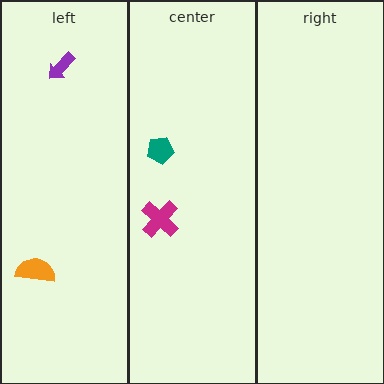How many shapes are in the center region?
2.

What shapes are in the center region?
The teal pentagon, the magenta cross.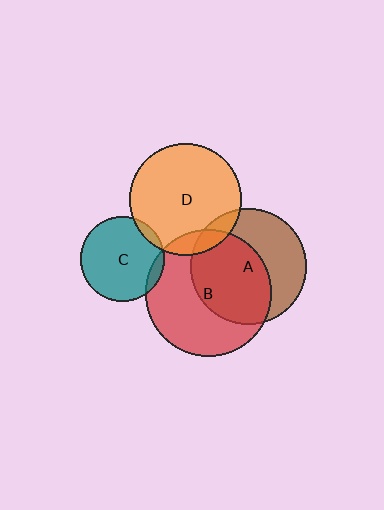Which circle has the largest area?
Circle B (red).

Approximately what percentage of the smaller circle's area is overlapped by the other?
Approximately 10%.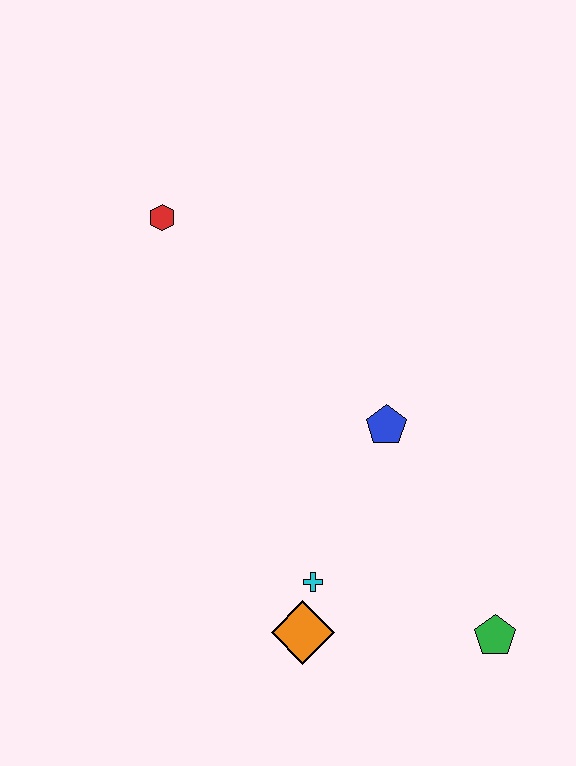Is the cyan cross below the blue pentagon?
Yes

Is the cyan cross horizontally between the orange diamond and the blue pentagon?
Yes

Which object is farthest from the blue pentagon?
The red hexagon is farthest from the blue pentagon.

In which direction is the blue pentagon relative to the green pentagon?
The blue pentagon is above the green pentagon.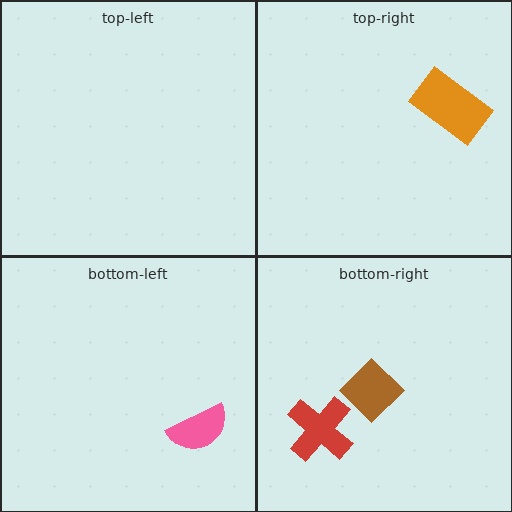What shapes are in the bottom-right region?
The red cross, the brown diamond.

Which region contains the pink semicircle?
The bottom-left region.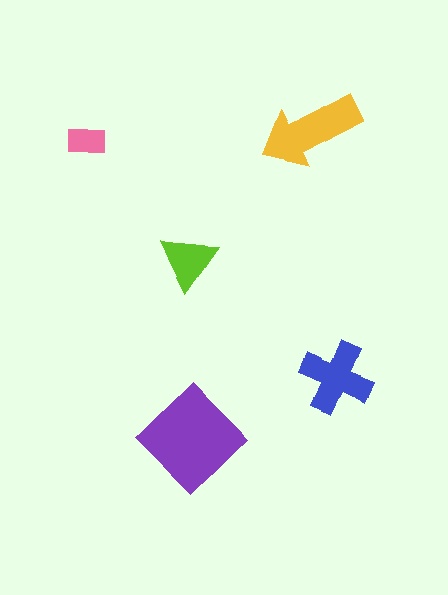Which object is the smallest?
The pink rectangle.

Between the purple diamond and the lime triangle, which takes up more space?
The purple diamond.